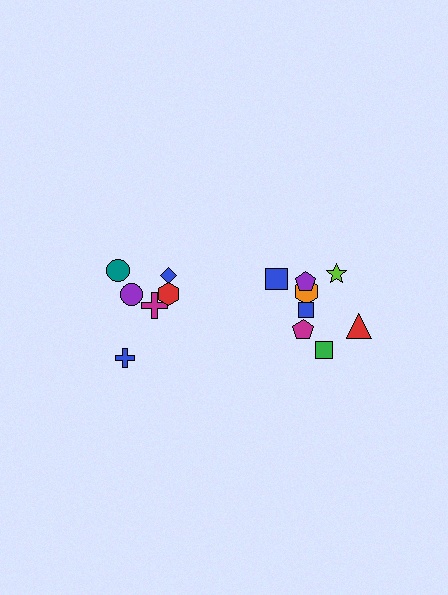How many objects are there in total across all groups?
There are 14 objects.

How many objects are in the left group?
There are 6 objects.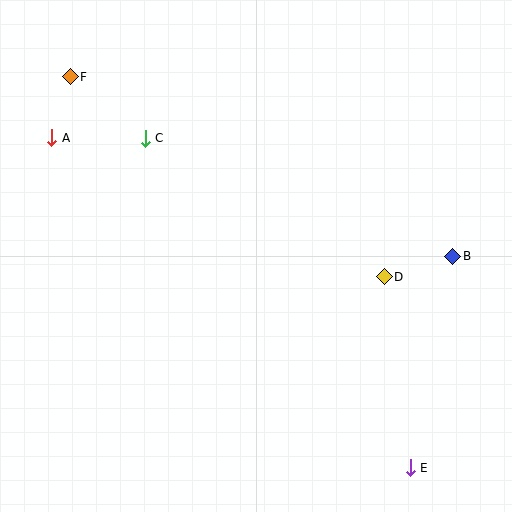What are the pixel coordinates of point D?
Point D is at (384, 277).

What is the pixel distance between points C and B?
The distance between C and B is 329 pixels.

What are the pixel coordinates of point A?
Point A is at (52, 138).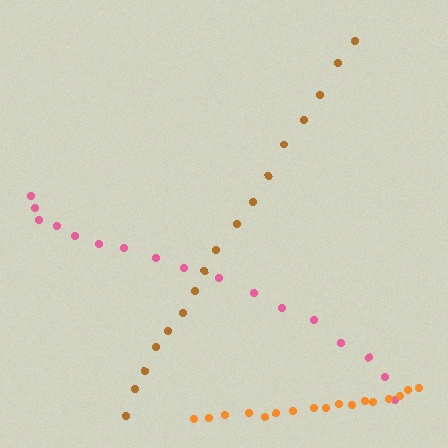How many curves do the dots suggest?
There are 3 distinct paths.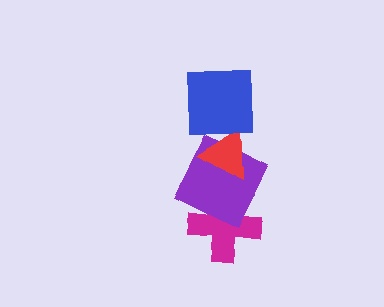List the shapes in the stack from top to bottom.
From top to bottom: the blue square, the red triangle, the purple square, the magenta cross.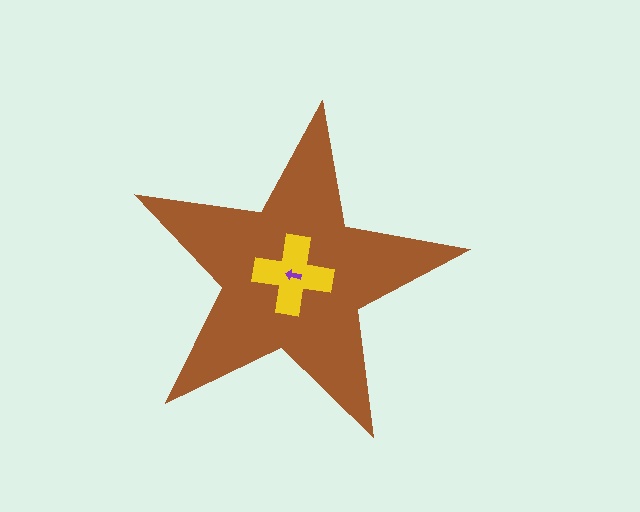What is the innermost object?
The purple arrow.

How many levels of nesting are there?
3.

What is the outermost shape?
The brown star.